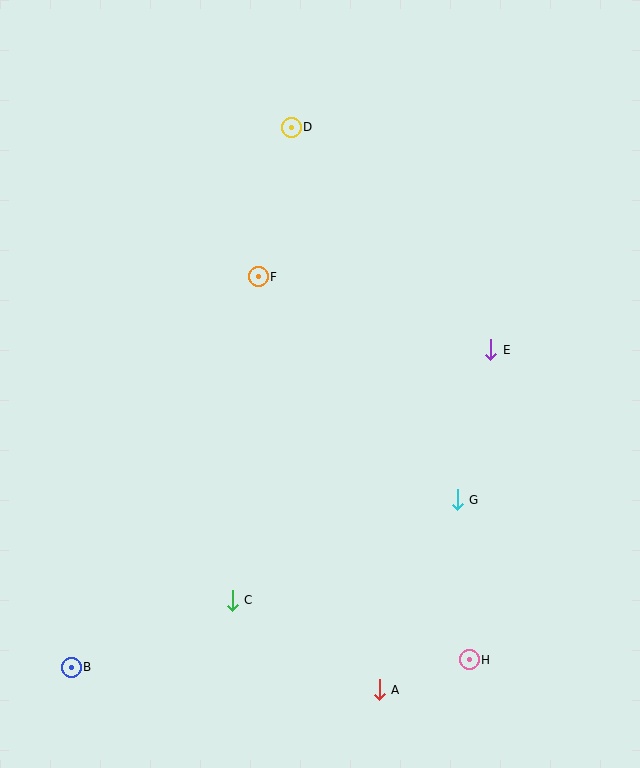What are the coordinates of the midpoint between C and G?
The midpoint between C and G is at (345, 550).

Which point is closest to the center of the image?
Point F at (258, 277) is closest to the center.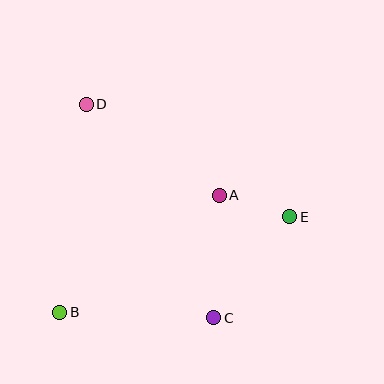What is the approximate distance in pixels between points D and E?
The distance between D and E is approximately 232 pixels.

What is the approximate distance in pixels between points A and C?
The distance between A and C is approximately 123 pixels.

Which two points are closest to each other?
Points A and E are closest to each other.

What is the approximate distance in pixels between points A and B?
The distance between A and B is approximately 198 pixels.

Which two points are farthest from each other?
Points B and E are farthest from each other.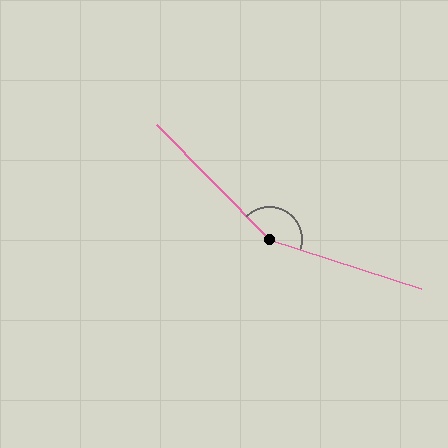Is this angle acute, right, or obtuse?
It is obtuse.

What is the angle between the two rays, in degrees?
Approximately 152 degrees.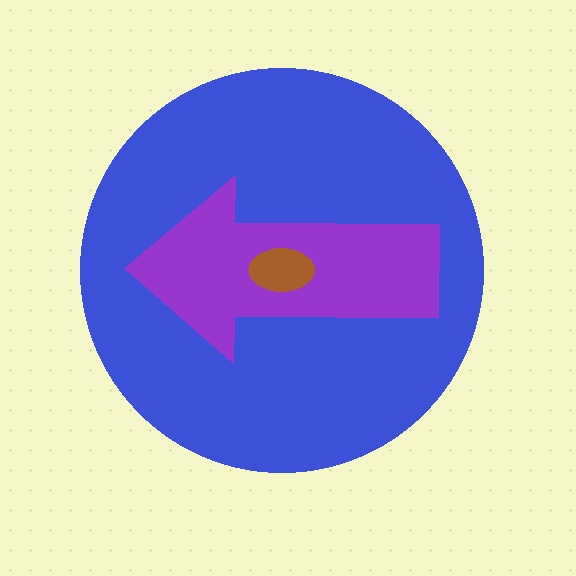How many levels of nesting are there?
3.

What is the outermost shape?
The blue circle.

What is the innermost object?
The brown ellipse.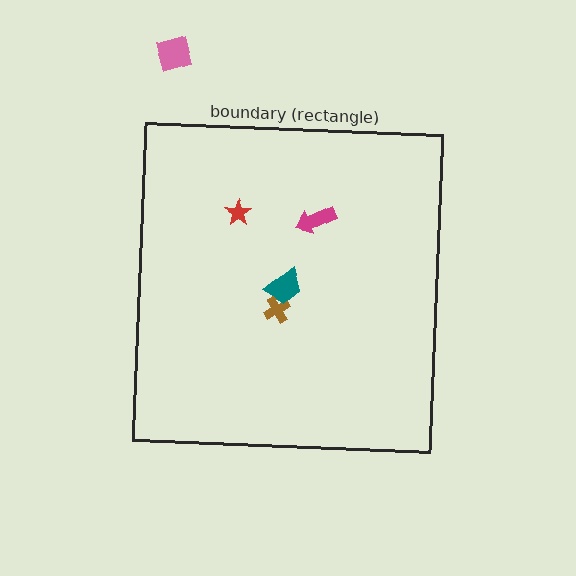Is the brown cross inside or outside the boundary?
Inside.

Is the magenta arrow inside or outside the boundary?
Inside.